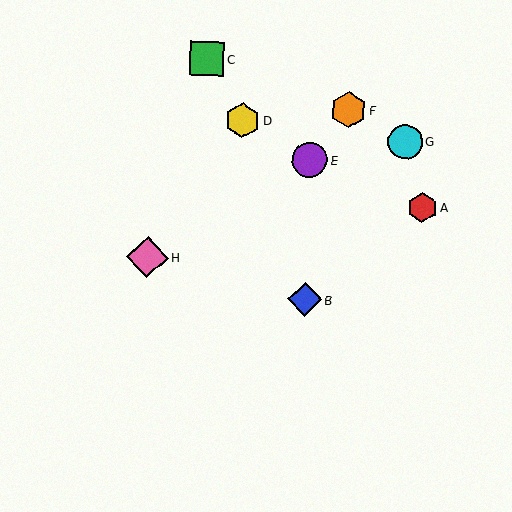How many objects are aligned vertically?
2 objects (B, E) are aligned vertically.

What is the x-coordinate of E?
Object E is at x≈310.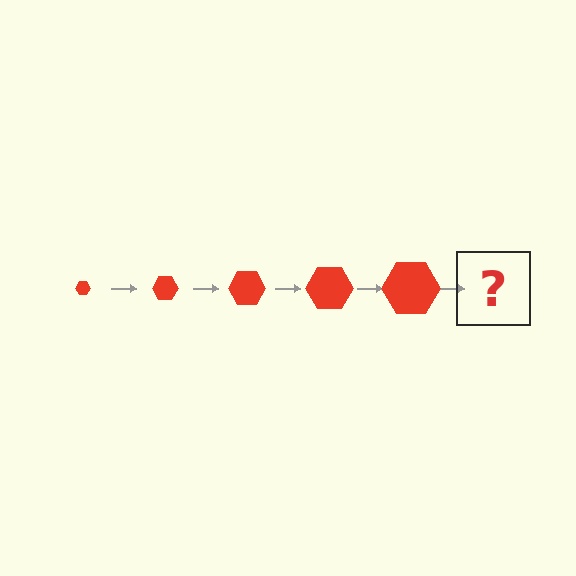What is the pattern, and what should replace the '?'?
The pattern is that the hexagon gets progressively larger each step. The '?' should be a red hexagon, larger than the previous one.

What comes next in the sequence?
The next element should be a red hexagon, larger than the previous one.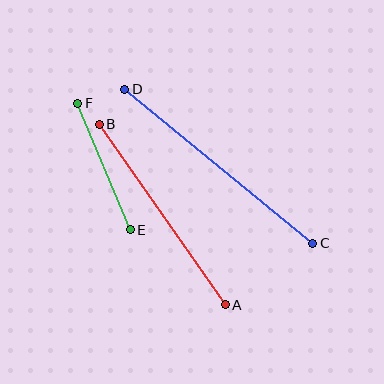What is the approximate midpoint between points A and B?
The midpoint is at approximately (162, 215) pixels.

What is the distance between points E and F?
The distance is approximately 137 pixels.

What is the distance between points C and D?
The distance is approximately 243 pixels.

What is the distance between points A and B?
The distance is approximately 220 pixels.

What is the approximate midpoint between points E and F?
The midpoint is at approximately (104, 167) pixels.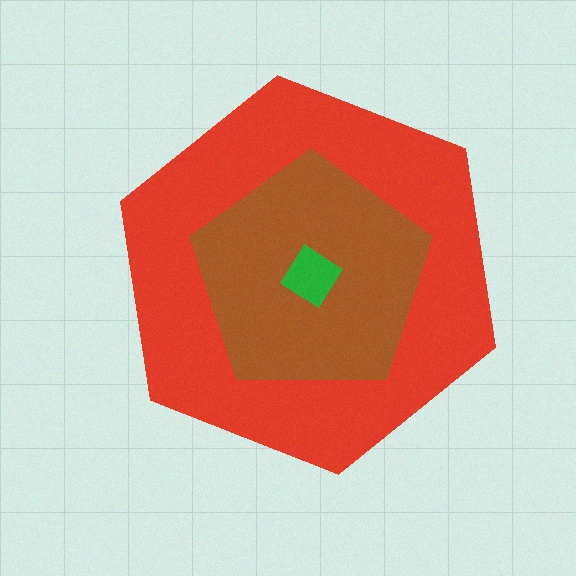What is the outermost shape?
The red hexagon.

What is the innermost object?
The green diamond.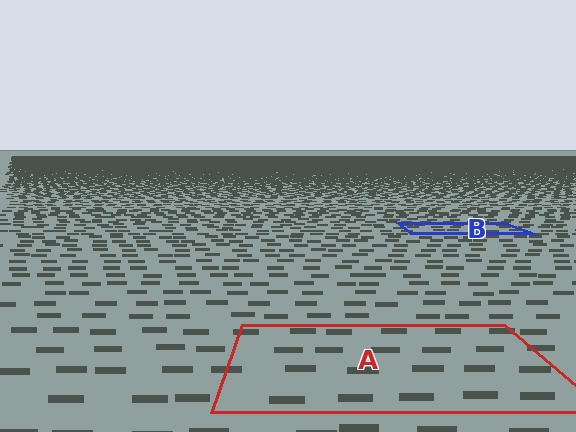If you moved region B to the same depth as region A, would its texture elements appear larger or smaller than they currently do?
They would appear larger. At a closer depth, the same texture elements are projected at a bigger on-screen size.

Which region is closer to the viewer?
Region A is closer. The texture elements there are larger and more spread out.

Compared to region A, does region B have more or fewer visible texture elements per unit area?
Region B has more texture elements per unit area — they are packed more densely because it is farther away.